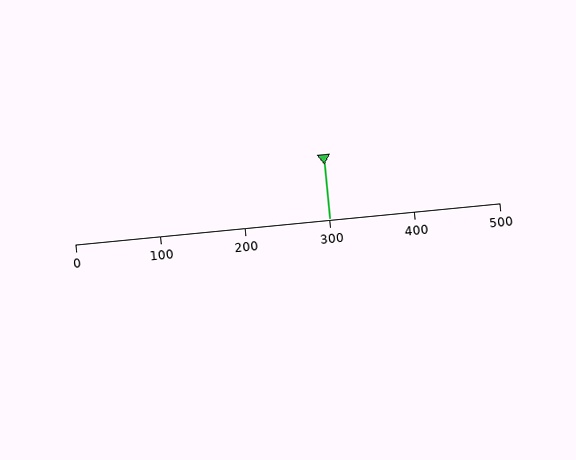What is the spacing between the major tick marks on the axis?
The major ticks are spaced 100 apart.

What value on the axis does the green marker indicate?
The marker indicates approximately 300.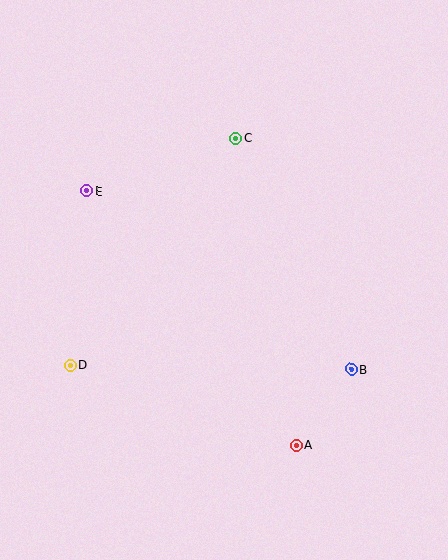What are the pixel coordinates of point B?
Point B is at (351, 369).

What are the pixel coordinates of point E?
Point E is at (87, 191).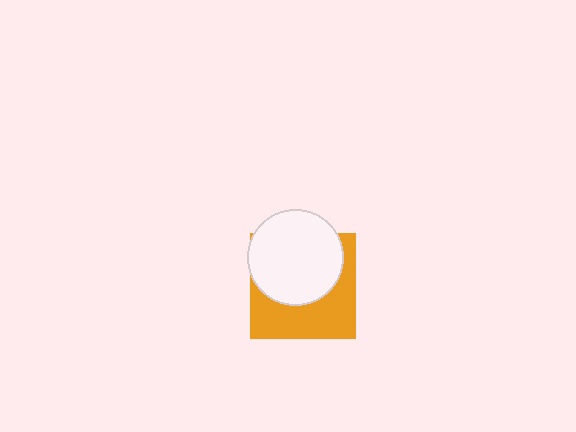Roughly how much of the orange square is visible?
About half of it is visible (roughly 48%).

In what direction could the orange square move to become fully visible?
The orange square could move down. That would shift it out from behind the white circle entirely.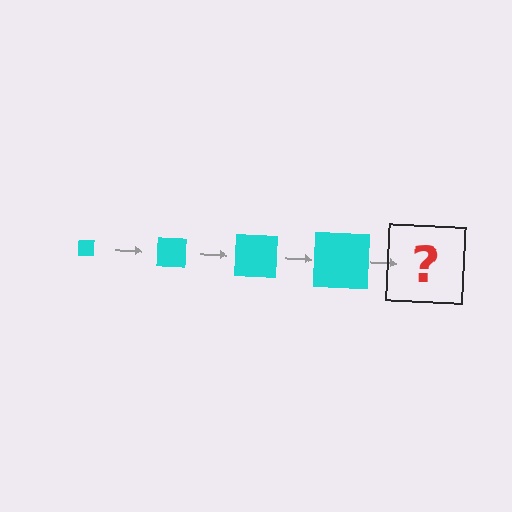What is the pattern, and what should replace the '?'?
The pattern is that the square gets progressively larger each step. The '?' should be a cyan square, larger than the previous one.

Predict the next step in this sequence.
The next step is a cyan square, larger than the previous one.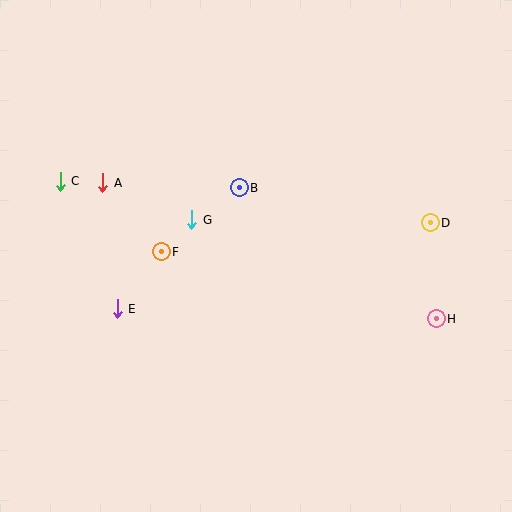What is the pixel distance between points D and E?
The distance between D and E is 325 pixels.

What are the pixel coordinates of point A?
Point A is at (103, 183).